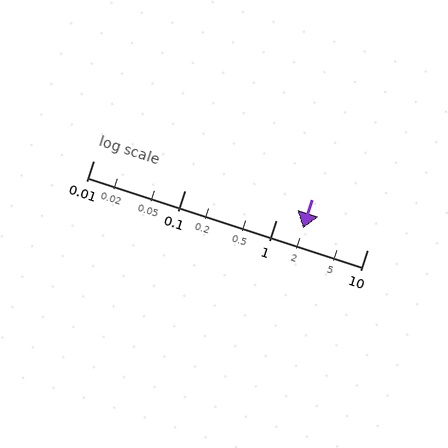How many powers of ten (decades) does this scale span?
The scale spans 3 decades, from 0.01 to 10.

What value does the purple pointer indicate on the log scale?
The pointer indicates approximately 2.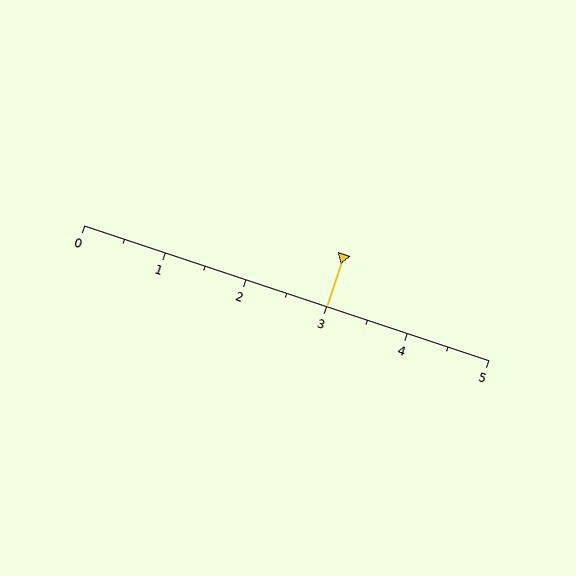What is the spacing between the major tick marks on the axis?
The major ticks are spaced 1 apart.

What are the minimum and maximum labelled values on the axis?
The axis runs from 0 to 5.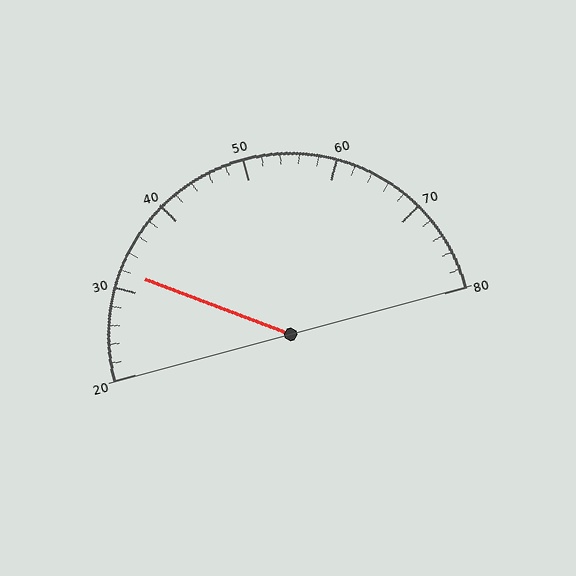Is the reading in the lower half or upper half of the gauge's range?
The reading is in the lower half of the range (20 to 80).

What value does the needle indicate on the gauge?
The needle indicates approximately 32.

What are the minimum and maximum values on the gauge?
The gauge ranges from 20 to 80.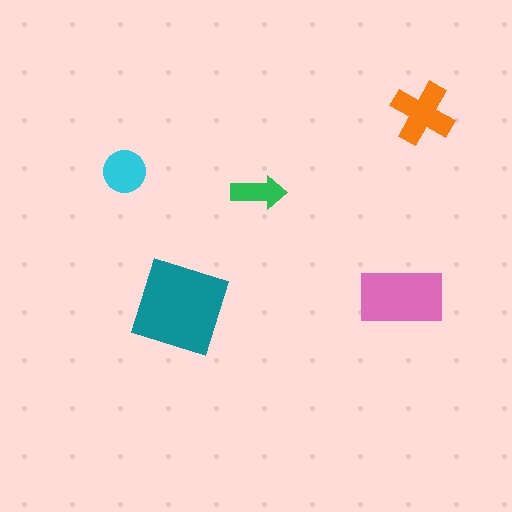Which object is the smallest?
The green arrow.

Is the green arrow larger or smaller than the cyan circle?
Smaller.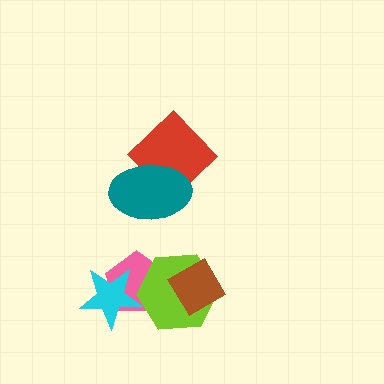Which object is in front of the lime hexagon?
The brown diamond is in front of the lime hexagon.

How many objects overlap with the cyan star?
1 object overlaps with the cyan star.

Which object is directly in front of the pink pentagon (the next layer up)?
The cyan star is directly in front of the pink pentagon.